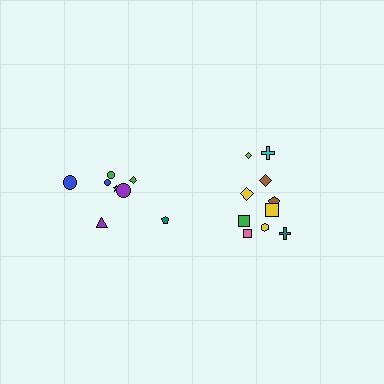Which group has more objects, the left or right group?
The right group.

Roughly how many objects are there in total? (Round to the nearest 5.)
Roughly 20 objects in total.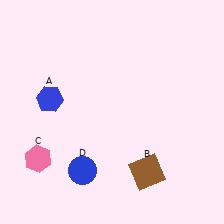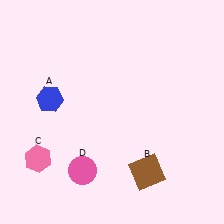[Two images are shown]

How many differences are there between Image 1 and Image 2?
There is 1 difference between the two images.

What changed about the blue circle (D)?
In Image 1, D is blue. In Image 2, it changed to pink.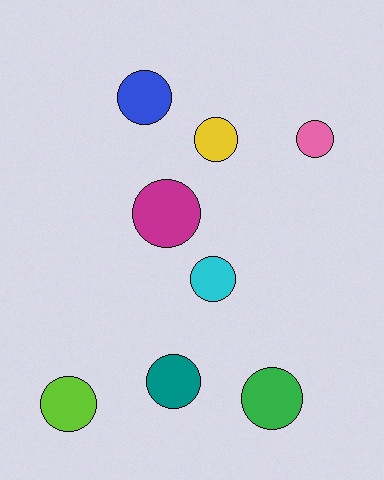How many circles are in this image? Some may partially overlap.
There are 8 circles.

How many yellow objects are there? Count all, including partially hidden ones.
There is 1 yellow object.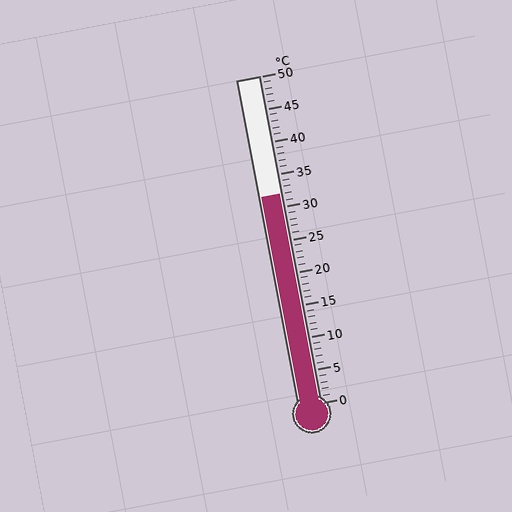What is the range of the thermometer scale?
The thermometer scale ranges from 0°C to 50°C.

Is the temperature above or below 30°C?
The temperature is above 30°C.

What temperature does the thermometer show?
The thermometer shows approximately 32°C.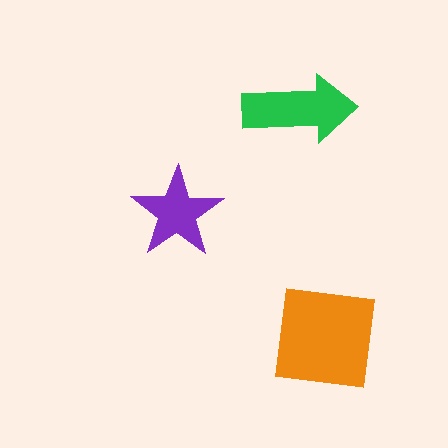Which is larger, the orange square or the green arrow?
The orange square.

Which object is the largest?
The orange square.